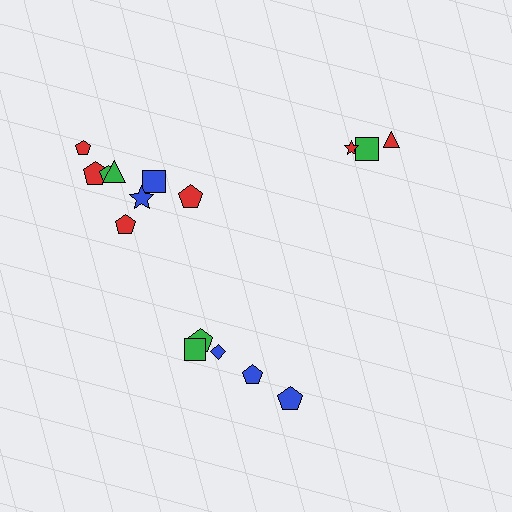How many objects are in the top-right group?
There are 3 objects.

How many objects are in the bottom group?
There are 5 objects.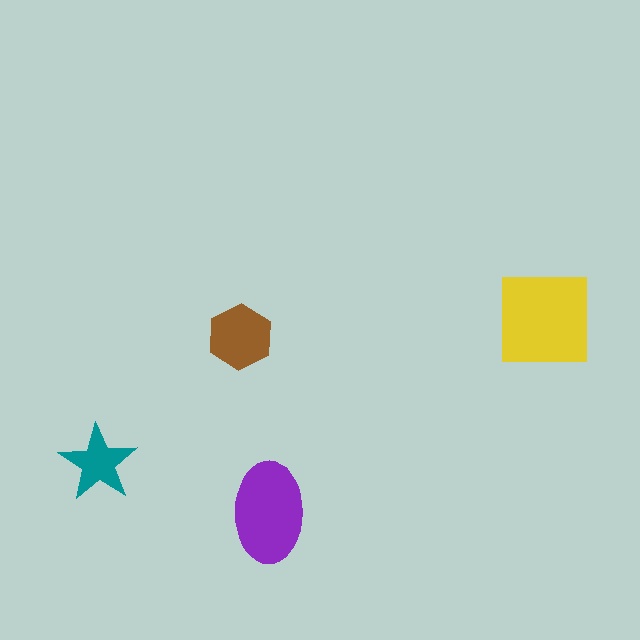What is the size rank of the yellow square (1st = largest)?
1st.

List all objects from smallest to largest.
The teal star, the brown hexagon, the purple ellipse, the yellow square.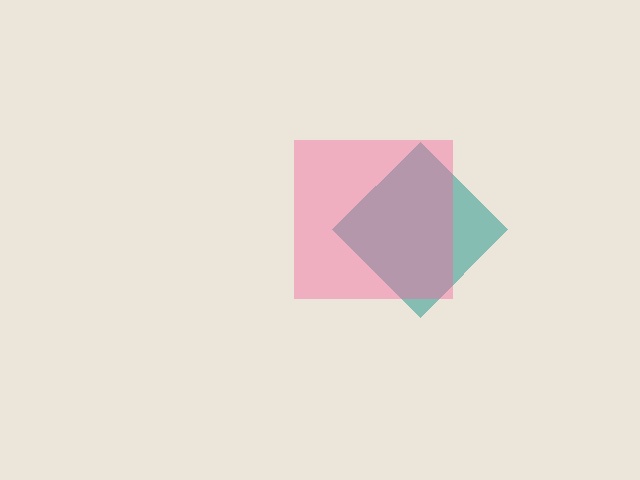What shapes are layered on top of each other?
The layered shapes are: a teal diamond, a pink square.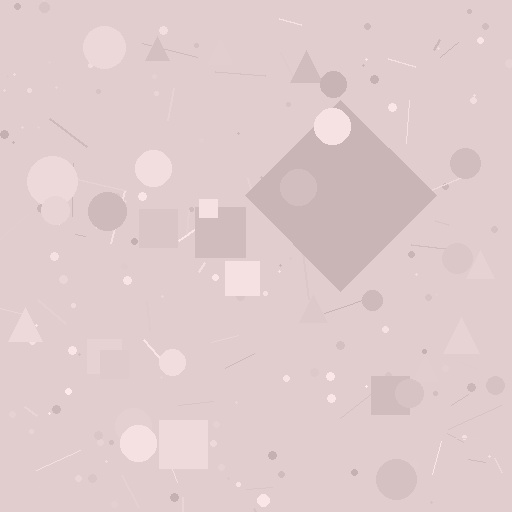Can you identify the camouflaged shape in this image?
The camouflaged shape is a diamond.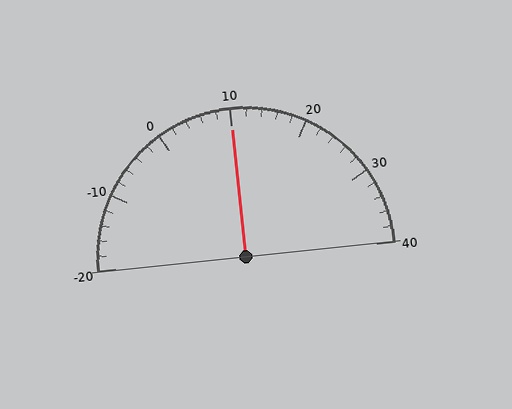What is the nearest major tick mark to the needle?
The nearest major tick mark is 10.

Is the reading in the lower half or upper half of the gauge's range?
The reading is in the upper half of the range (-20 to 40).